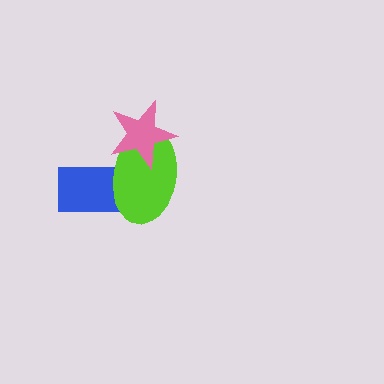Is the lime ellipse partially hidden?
Yes, it is partially covered by another shape.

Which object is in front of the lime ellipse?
The pink star is in front of the lime ellipse.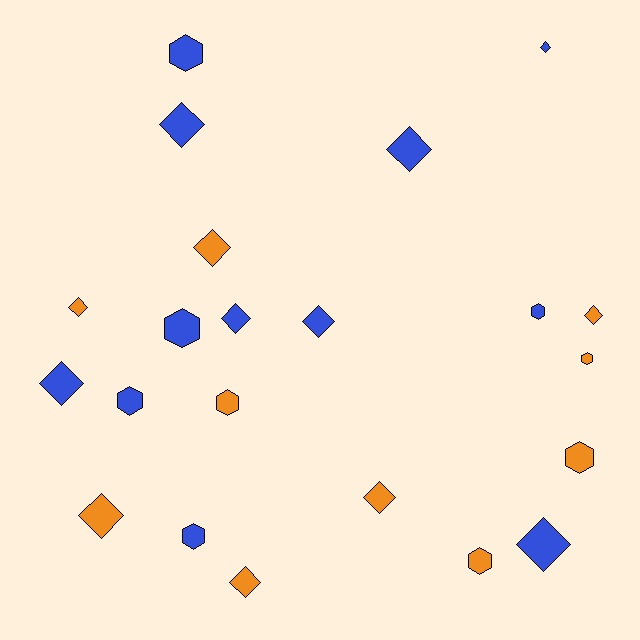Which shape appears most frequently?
Diamond, with 13 objects.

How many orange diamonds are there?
There are 6 orange diamonds.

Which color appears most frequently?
Blue, with 12 objects.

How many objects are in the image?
There are 22 objects.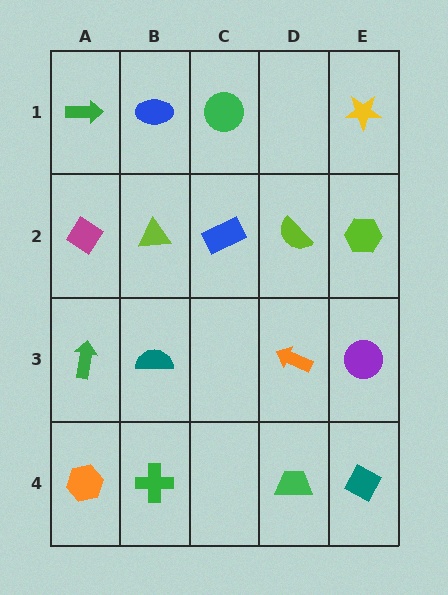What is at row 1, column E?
A yellow star.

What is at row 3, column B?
A teal semicircle.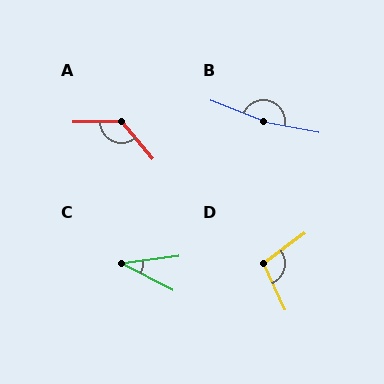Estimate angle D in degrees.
Approximately 102 degrees.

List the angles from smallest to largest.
C (35°), D (102°), A (130°), B (170°).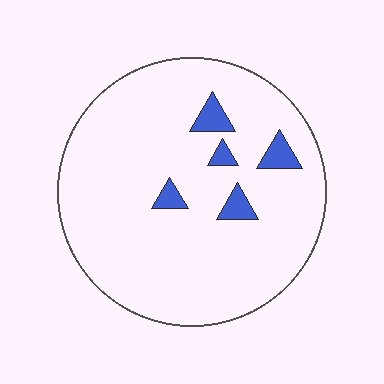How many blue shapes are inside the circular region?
5.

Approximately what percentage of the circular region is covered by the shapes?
Approximately 5%.